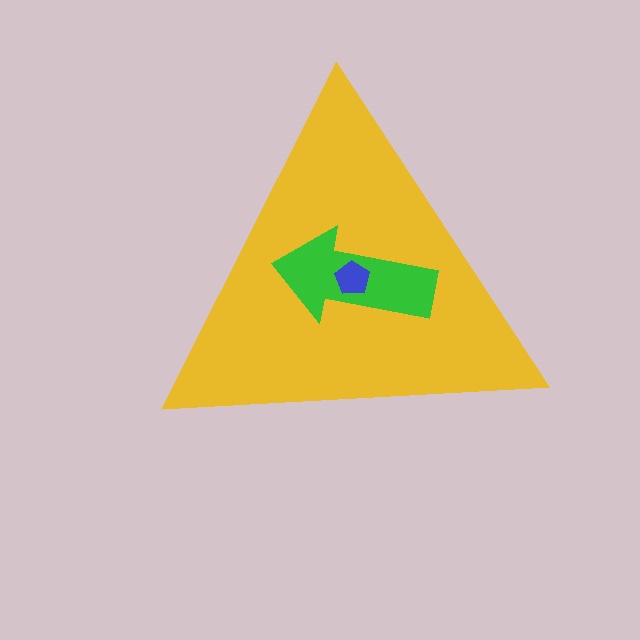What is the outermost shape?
The yellow triangle.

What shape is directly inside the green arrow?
The blue pentagon.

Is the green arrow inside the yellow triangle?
Yes.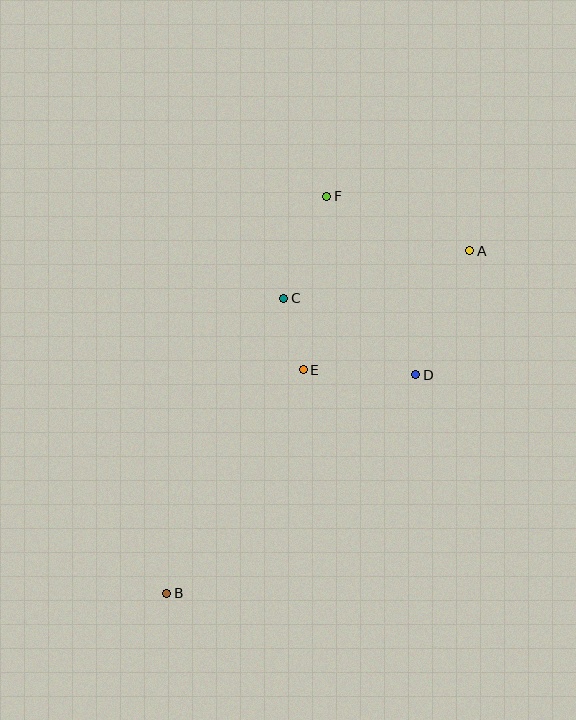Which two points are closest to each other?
Points C and E are closest to each other.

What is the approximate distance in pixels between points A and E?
The distance between A and E is approximately 205 pixels.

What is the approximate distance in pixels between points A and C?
The distance between A and C is approximately 192 pixels.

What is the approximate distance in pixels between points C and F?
The distance between C and F is approximately 111 pixels.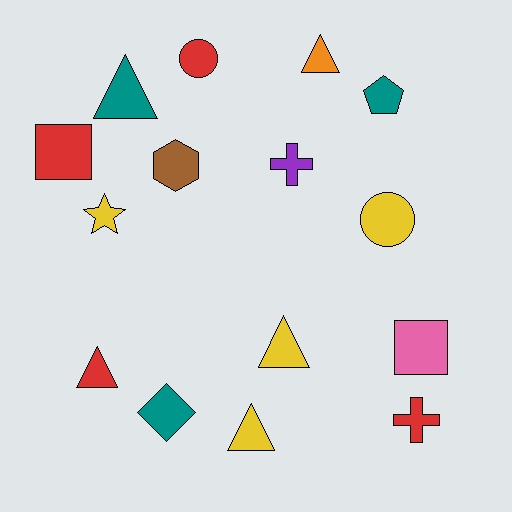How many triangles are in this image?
There are 5 triangles.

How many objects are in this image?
There are 15 objects.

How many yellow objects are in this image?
There are 4 yellow objects.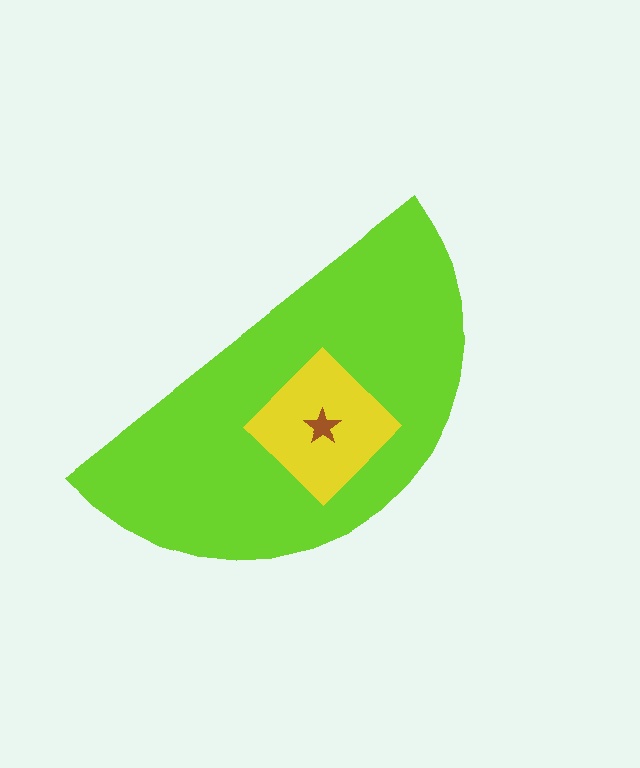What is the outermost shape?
The lime semicircle.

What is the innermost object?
The brown star.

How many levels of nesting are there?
3.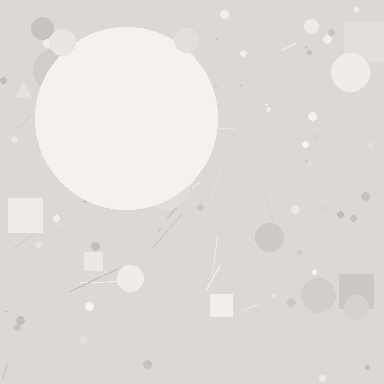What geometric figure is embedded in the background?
A circle is embedded in the background.